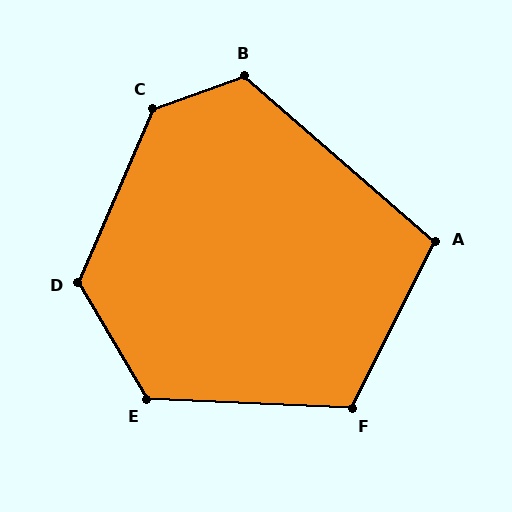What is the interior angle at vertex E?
Approximately 123 degrees (obtuse).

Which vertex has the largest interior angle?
C, at approximately 133 degrees.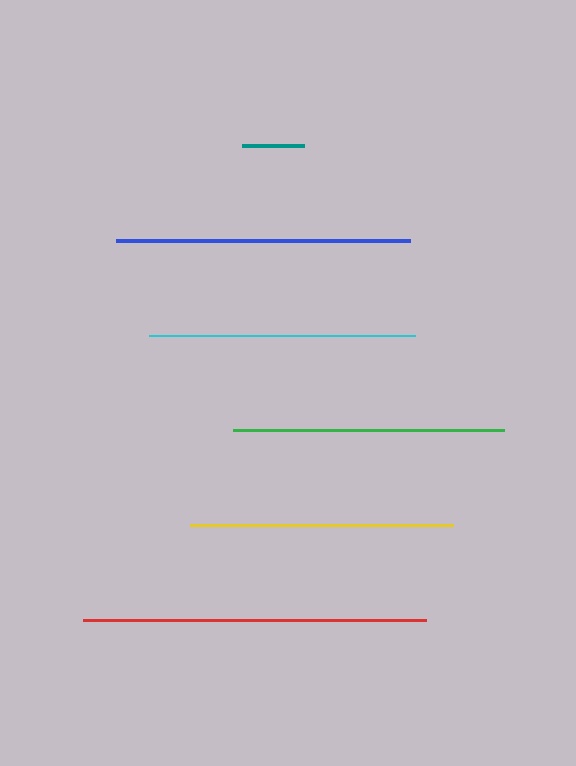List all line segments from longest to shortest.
From longest to shortest: red, blue, green, cyan, yellow, teal.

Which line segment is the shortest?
The teal line is the shortest at approximately 62 pixels.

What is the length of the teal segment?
The teal segment is approximately 62 pixels long.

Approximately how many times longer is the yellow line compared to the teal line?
The yellow line is approximately 4.2 times the length of the teal line.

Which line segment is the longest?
The red line is the longest at approximately 343 pixels.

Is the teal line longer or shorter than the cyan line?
The cyan line is longer than the teal line.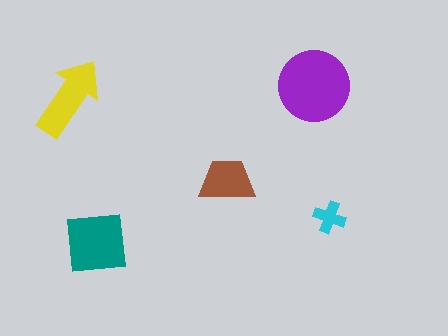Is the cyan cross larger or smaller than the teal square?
Smaller.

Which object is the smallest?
The cyan cross.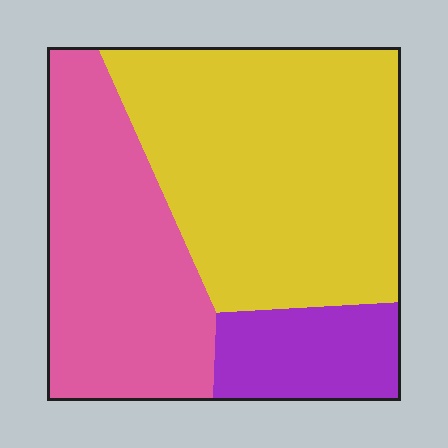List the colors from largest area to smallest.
From largest to smallest: yellow, pink, purple.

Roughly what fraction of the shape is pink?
Pink takes up about one third (1/3) of the shape.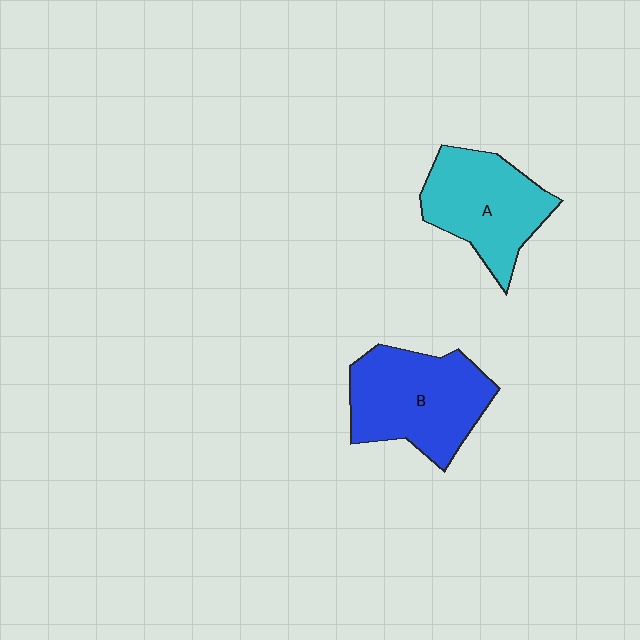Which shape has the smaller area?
Shape A (cyan).